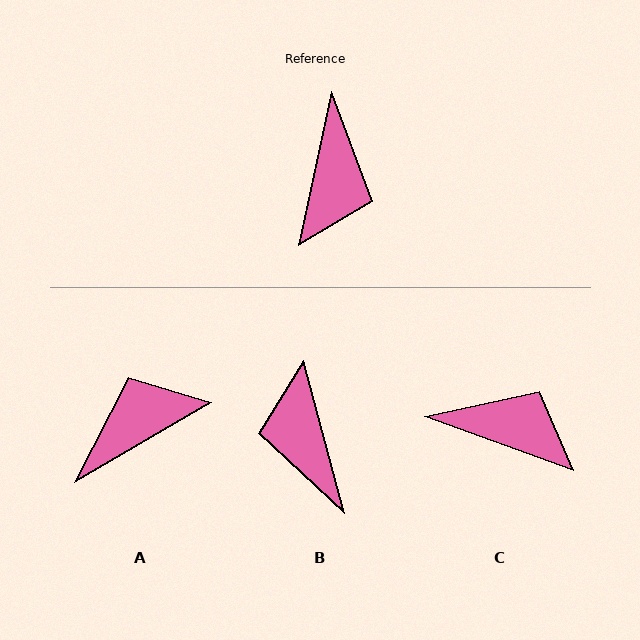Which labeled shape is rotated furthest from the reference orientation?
B, about 153 degrees away.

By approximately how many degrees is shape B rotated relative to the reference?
Approximately 153 degrees clockwise.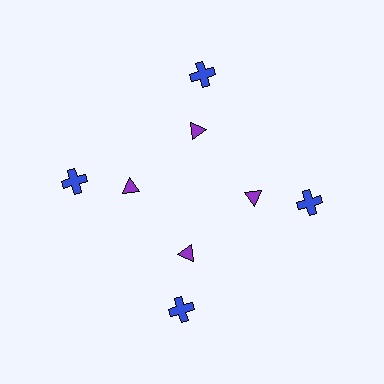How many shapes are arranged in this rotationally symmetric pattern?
There are 8 shapes, arranged in 4 groups of 2.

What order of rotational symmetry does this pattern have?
This pattern has 4-fold rotational symmetry.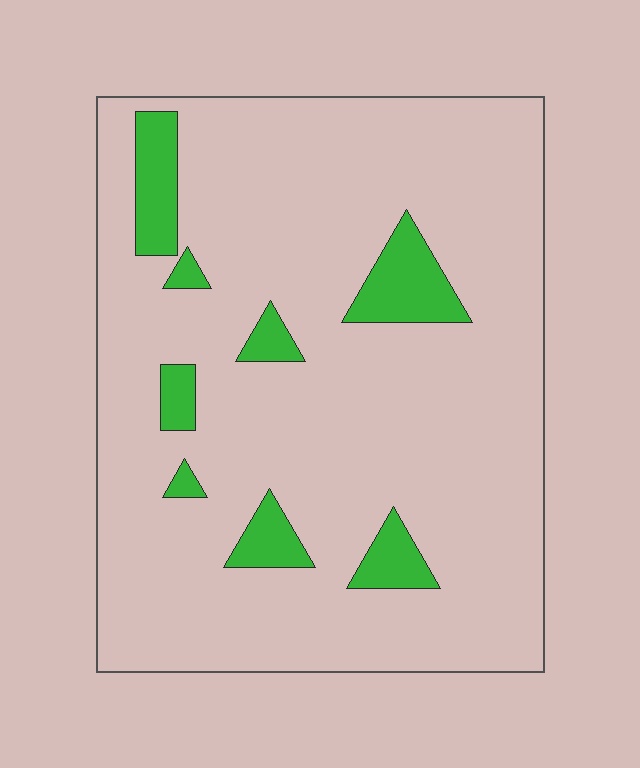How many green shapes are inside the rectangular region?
8.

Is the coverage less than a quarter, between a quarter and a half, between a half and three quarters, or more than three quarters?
Less than a quarter.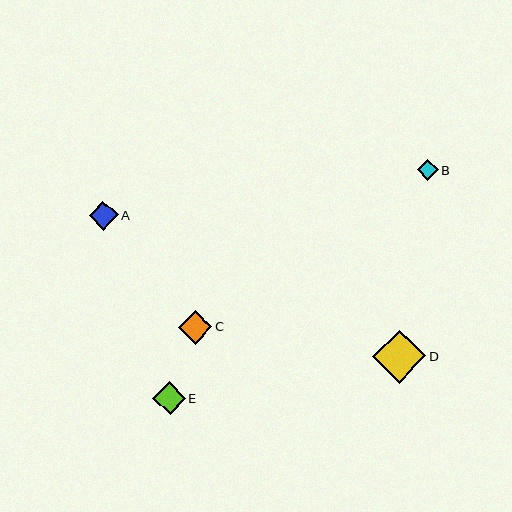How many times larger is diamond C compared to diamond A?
Diamond C is approximately 1.2 times the size of diamond A.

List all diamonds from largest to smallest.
From largest to smallest: D, C, E, A, B.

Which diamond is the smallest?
Diamond B is the smallest with a size of approximately 21 pixels.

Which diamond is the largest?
Diamond D is the largest with a size of approximately 53 pixels.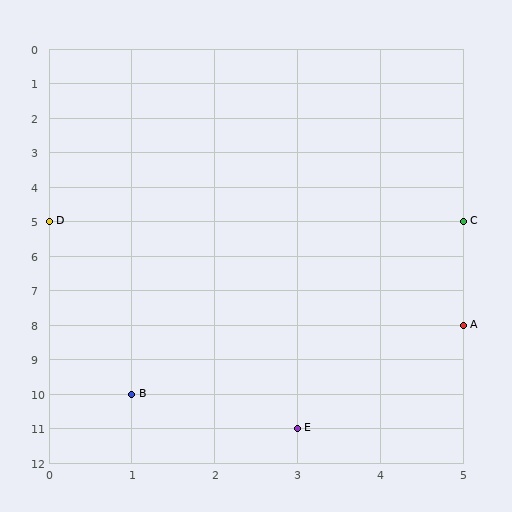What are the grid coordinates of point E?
Point E is at grid coordinates (3, 11).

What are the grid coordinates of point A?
Point A is at grid coordinates (5, 8).